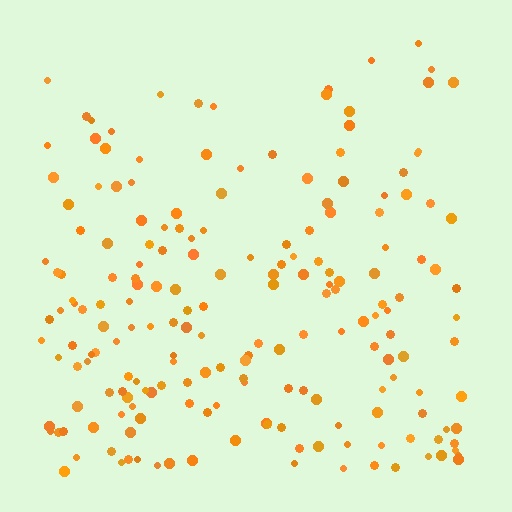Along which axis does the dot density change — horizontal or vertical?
Vertical.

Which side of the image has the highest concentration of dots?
The bottom.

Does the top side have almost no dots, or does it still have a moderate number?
Still a moderate number, just noticeably fewer than the bottom.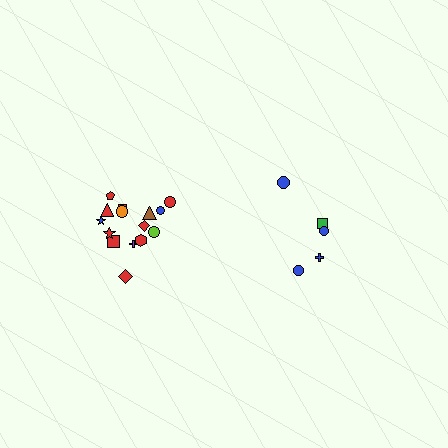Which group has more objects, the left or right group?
The left group.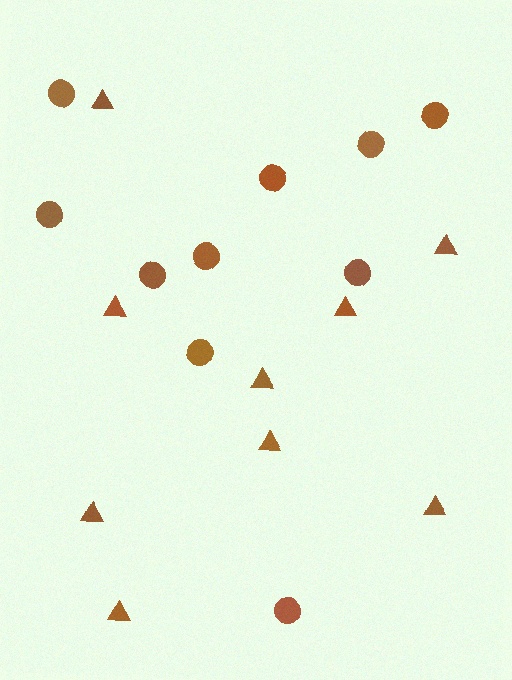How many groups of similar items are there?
There are 2 groups: one group of circles (10) and one group of triangles (9).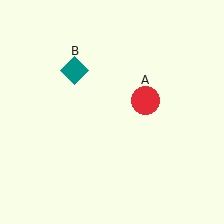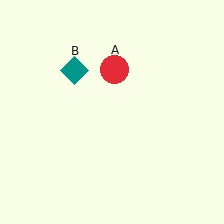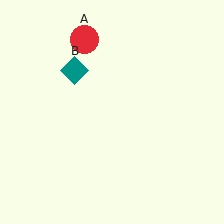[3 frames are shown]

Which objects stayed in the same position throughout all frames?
Teal diamond (object B) remained stationary.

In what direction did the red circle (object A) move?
The red circle (object A) moved up and to the left.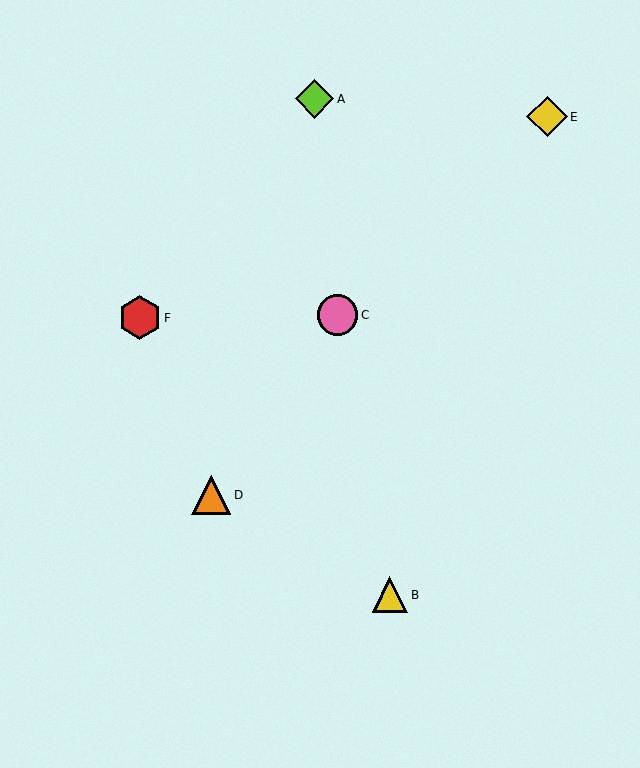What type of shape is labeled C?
Shape C is a pink circle.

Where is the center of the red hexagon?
The center of the red hexagon is at (140, 318).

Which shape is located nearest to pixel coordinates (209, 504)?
The orange triangle (labeled D) at (211, 495) is nearest to that location.